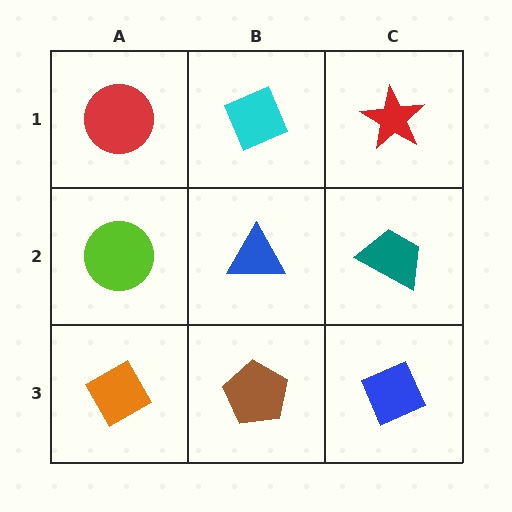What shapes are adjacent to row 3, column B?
A blue triangle (row 2, column B), an orange diamond (row 3, column A), a blue diamond (row 3, column C).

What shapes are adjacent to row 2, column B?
A cyan diamond (row 1, column B), a brown pentagon (row 3, column B), a lime circle (row 2, column A), a teal trapezoid (row 2, column C).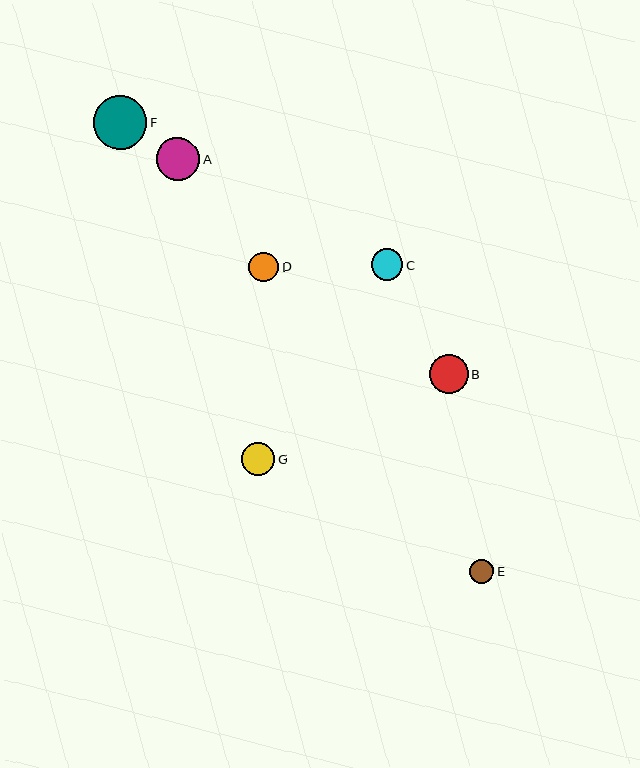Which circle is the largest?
Circle F is the largest with a size of approximately 54 pixels.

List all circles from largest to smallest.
From largest to smallest: F, A, B, G, C, D, E.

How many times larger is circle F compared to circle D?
Circle F is approximately 1.8 times the size of circle D.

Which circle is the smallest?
Circle E is the smallest with a size of approximately 24 pixels.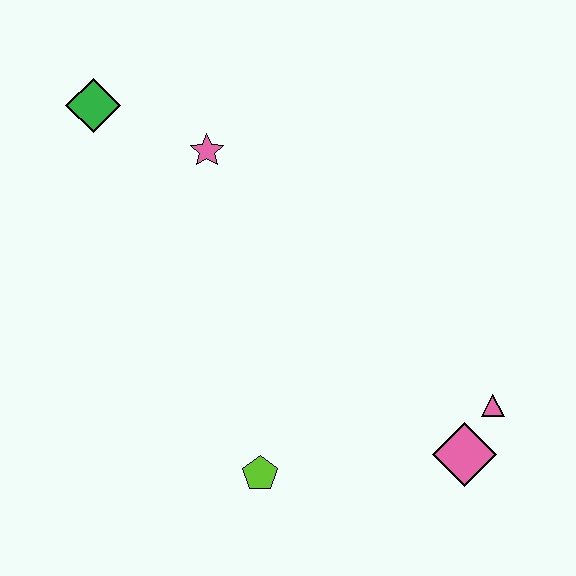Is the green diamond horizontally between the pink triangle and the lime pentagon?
No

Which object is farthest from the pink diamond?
The green diamond is farthest from the pink diamond.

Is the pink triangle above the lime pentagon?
Yes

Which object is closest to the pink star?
The green diamond is closest to the pink star.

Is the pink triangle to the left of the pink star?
No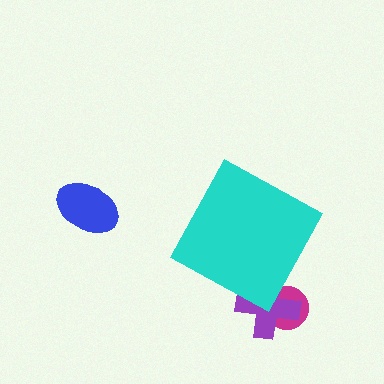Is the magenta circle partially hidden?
Yes, the magenta circle is partially hidden behind the cyan diamond.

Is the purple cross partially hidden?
Yes, the purple cross is partially hidden behind the cyan diamond.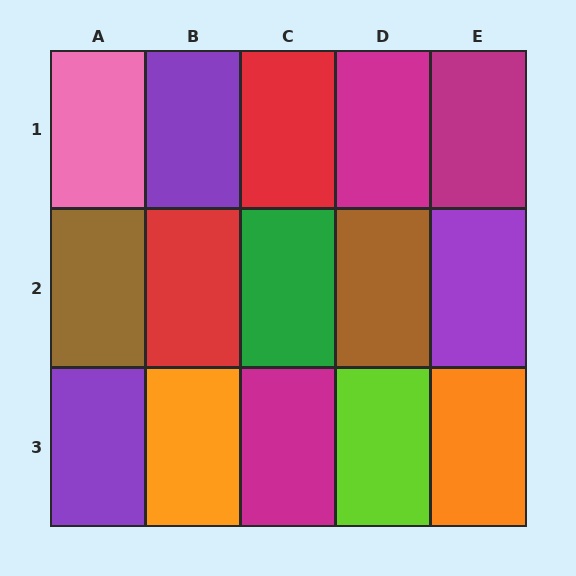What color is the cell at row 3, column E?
Orange.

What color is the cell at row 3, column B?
Orange.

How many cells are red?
2 cells are red.